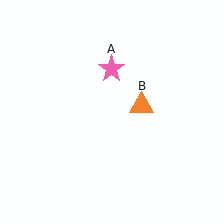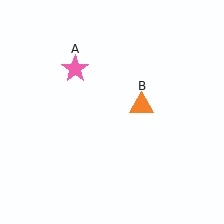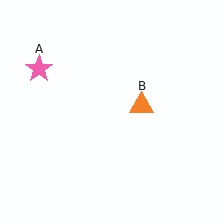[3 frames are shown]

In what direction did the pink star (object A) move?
The pink star (object A) moved left.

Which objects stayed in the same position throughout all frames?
Orange triangle (object B) remained stationary.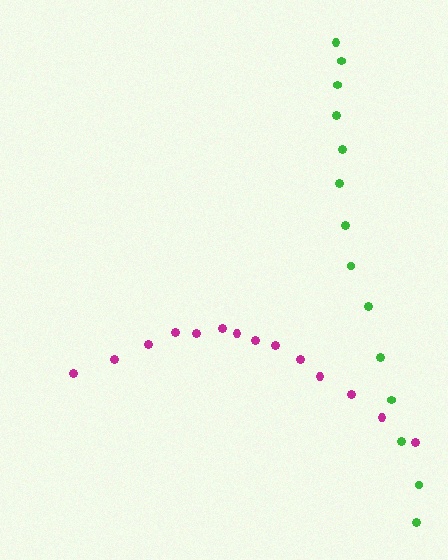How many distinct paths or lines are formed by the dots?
There are 2 distinct paths.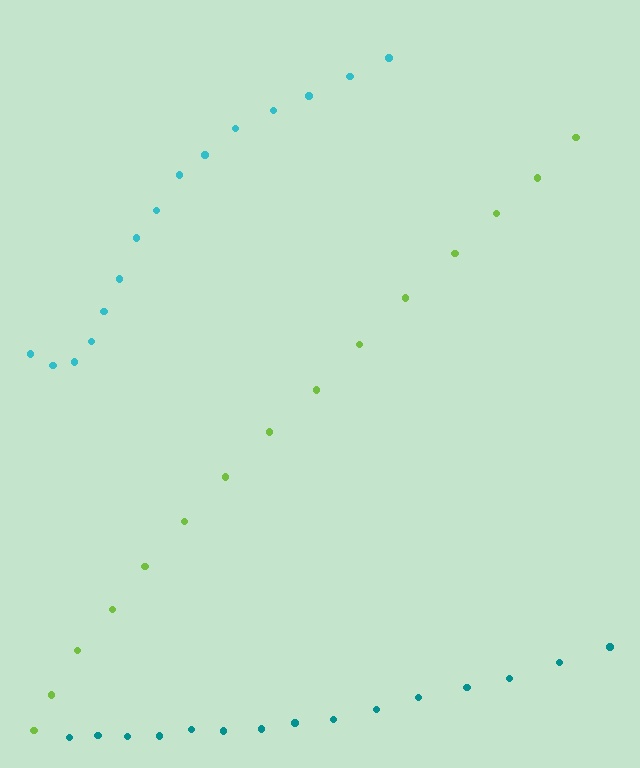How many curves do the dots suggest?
There are 3 distinct paths.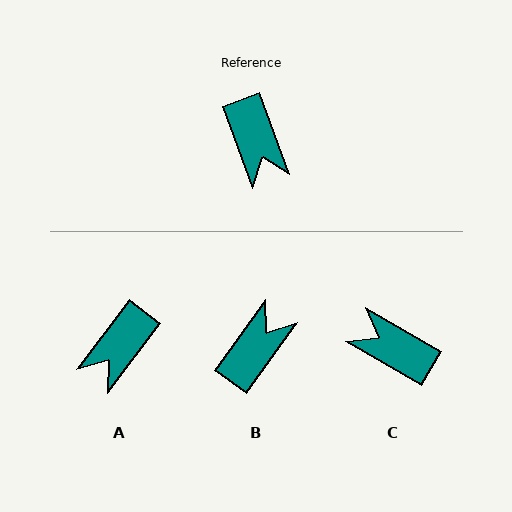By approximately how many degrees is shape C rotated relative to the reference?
Approximately 141 degrees clockwise.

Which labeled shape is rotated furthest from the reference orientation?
C, about 141 degrees away.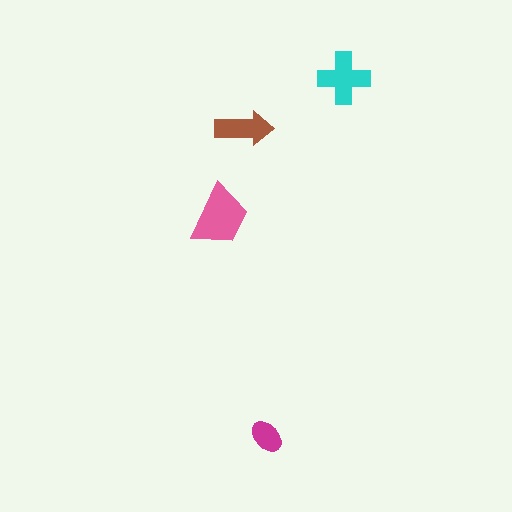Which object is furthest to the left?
The pink trapezoid is leftmost.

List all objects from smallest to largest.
The magenta ellipse, the brown arrow, the cyan cross, the pink trapezoid.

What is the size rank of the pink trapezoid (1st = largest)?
1st.